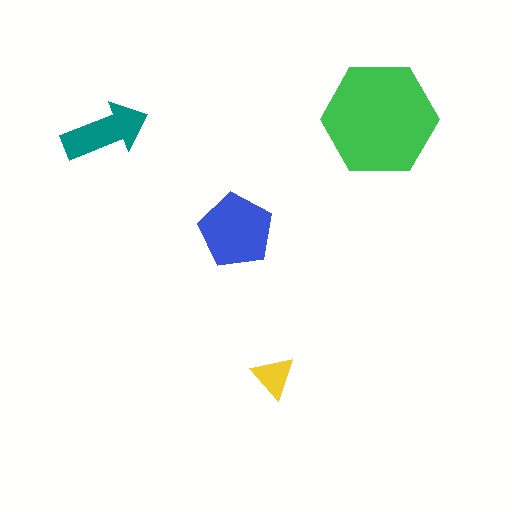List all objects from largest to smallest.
The green hexagon, the blue pentagon, the teal arrow, the yellow triangle.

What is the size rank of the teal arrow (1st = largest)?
3rd.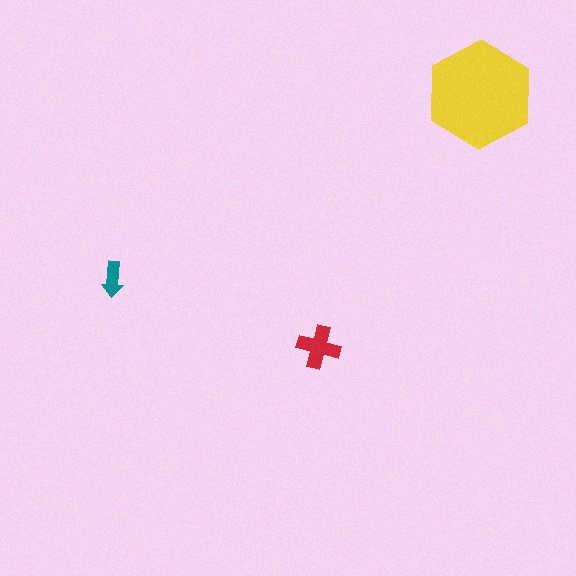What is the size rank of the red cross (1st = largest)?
2nd.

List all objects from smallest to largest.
The teal arrow, the red cross, the yellow hexagon.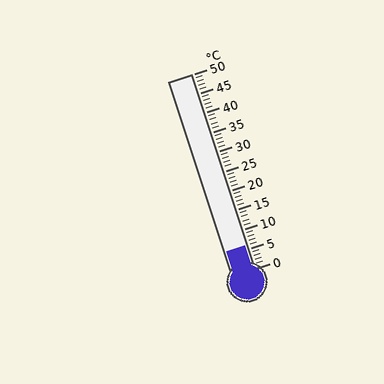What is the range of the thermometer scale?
The thermometer scale ranges from 0°C to 50°C.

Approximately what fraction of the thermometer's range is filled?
The thermometer is filled to approximately 10% of its range.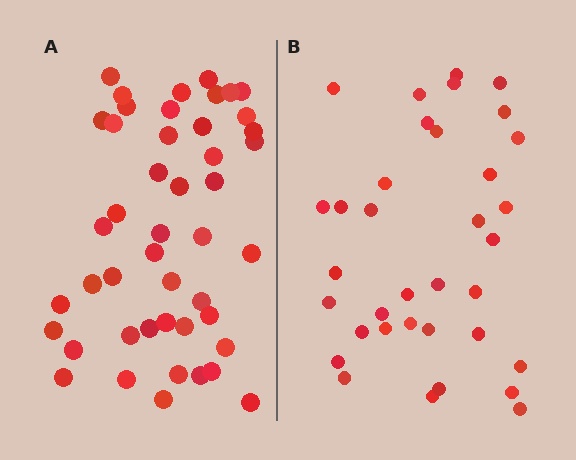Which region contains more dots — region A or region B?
Region A (the left region) has more dots.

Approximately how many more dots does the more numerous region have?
Region A has roughly 12 or so more dots than region B.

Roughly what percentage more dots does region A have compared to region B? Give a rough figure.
About 30% more.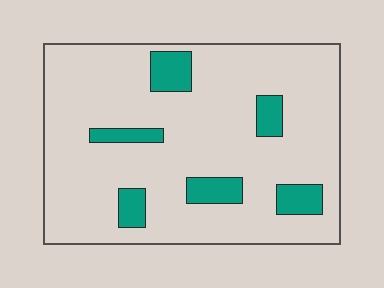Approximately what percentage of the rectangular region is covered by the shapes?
Approximately 15%.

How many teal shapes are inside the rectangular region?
6.